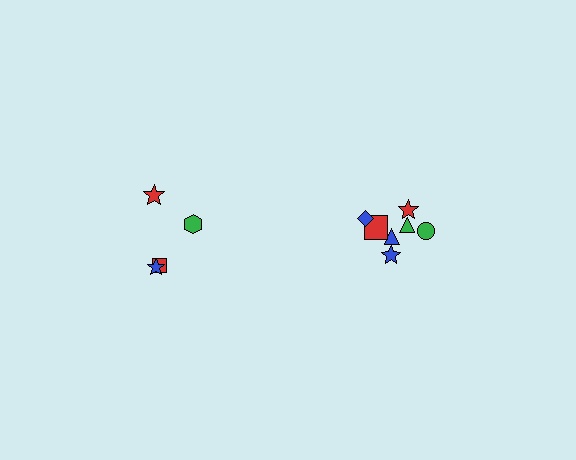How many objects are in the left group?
There are 4 objects.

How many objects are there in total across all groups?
There are 11 objects.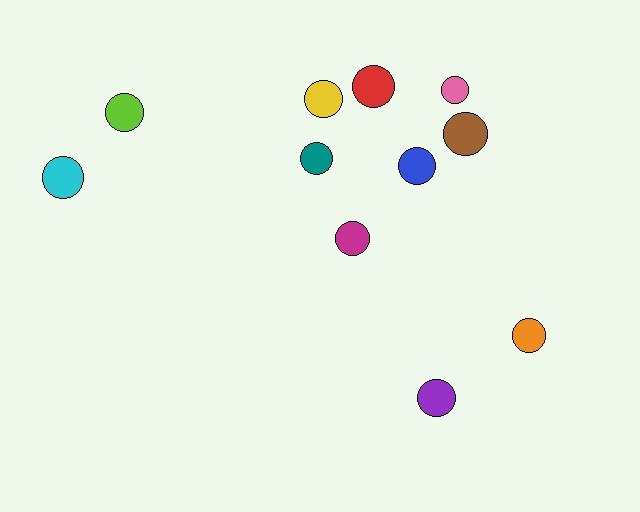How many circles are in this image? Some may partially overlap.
There are 11 circles.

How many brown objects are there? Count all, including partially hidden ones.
There is 1 brown object.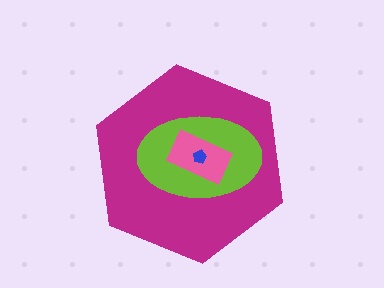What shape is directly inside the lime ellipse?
The pink rectangle.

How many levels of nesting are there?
4.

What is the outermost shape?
The magenta hexagon.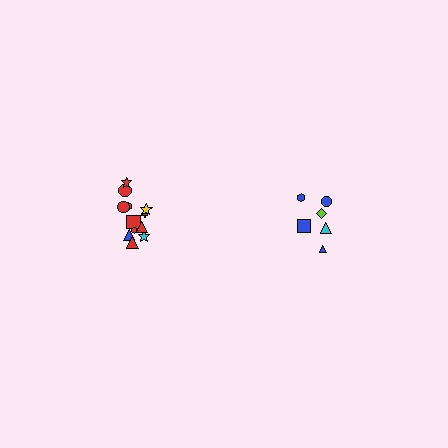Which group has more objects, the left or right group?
The left group.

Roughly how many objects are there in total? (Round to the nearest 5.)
Roughly 20 objects in total.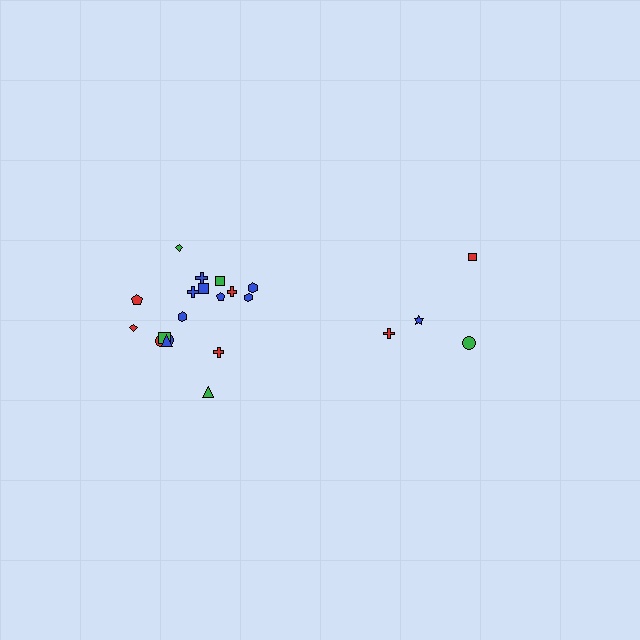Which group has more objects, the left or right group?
The left group.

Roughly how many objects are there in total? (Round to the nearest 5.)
Roughly 20 objects in total.